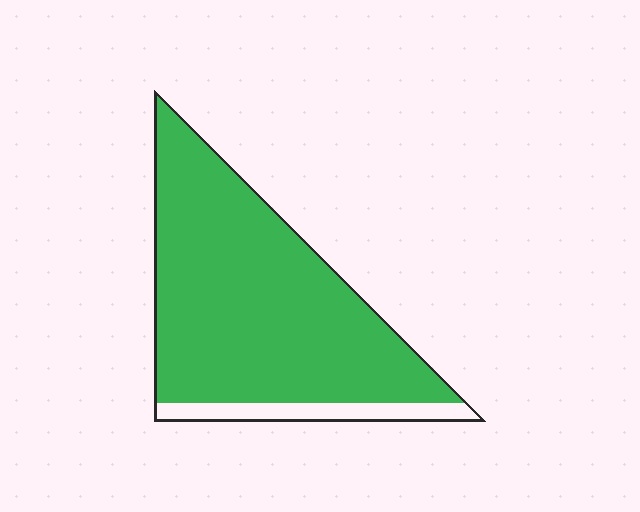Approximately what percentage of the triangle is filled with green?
Approximately 90%.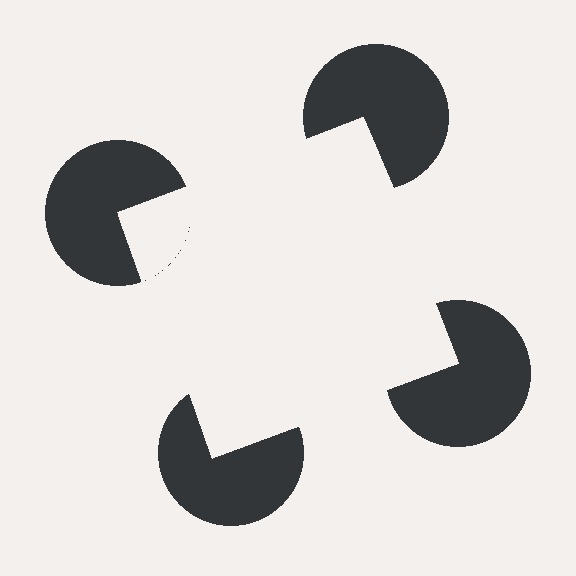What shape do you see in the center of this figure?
An illusory square — its edges are inferred from the aligned wedge cuts in the pac-man discs, not physically drawn.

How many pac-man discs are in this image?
There are 4 — one at each vertex of the illusory square.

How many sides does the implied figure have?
4 sides.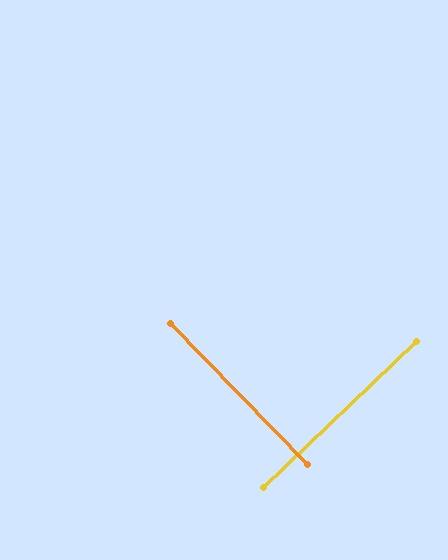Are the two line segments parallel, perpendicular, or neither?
Perpendicular — they meet at approximately 90°.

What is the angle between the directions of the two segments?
Approximately 90 degrees.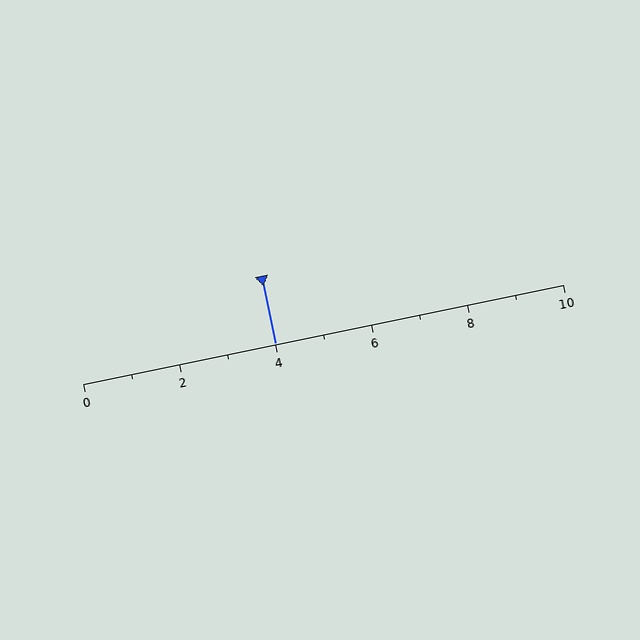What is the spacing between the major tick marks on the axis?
The major ticks are spaced 2 apart.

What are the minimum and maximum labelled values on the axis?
The axis runs from 0 to 10.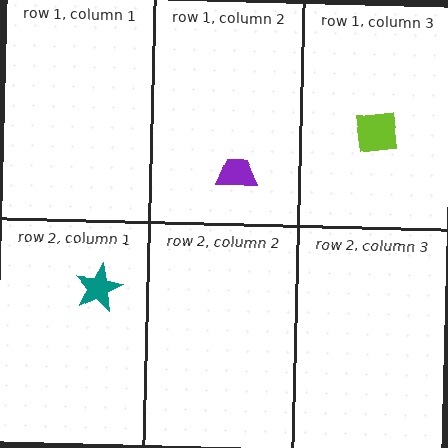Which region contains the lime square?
The row 1, column 3 region.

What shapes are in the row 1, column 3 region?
The lime square.